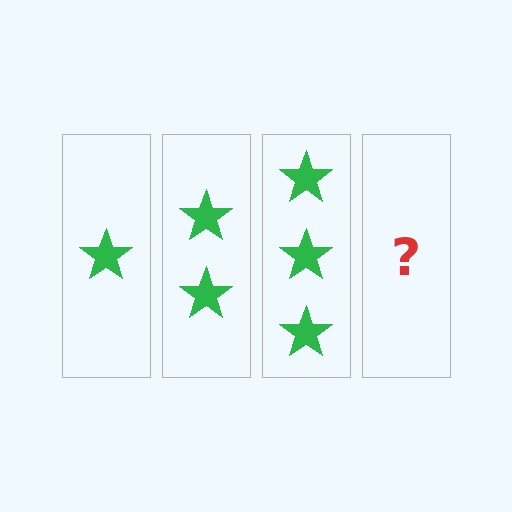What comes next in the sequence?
The next element should be 4 stars.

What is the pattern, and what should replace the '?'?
The pattern is that each step adds one more star. The '?' should be 4 stars.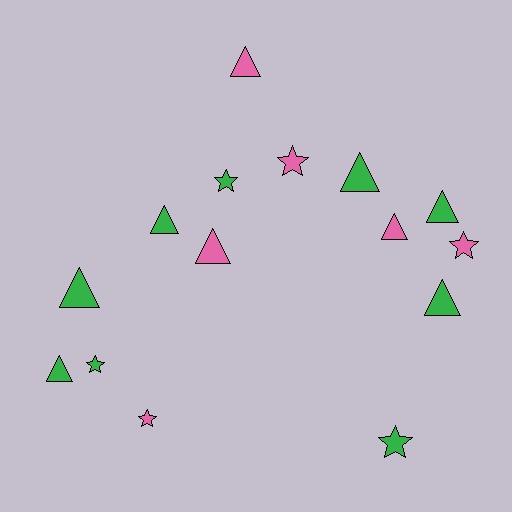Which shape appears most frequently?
Triangle, with 9 objects.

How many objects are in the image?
There are 15 objects.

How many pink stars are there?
There are 3 pink stars.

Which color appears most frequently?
Green, with 9 objects.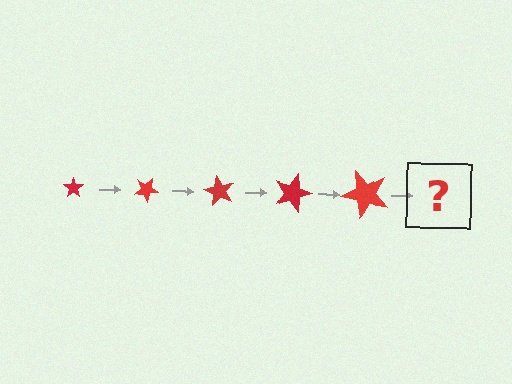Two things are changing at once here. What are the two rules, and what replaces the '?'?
The two rules are that the star grows larger each step and it rotates 30 degrees each step. The '?' should be a star, larger than the previous one and rotated 150 degrees from the start.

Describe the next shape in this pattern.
It should be a star, larger than the previous one and rotated 150 degrees from the start.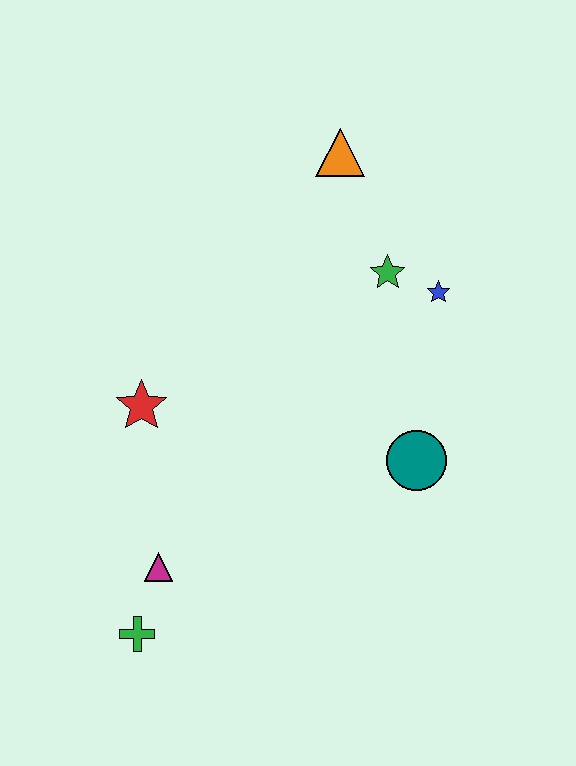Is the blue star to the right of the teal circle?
Yes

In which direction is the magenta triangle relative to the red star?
The magenta triangle is below the red star.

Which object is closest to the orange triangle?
The green star is closest to the orange triangle.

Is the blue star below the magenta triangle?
No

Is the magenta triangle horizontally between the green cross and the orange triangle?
Yes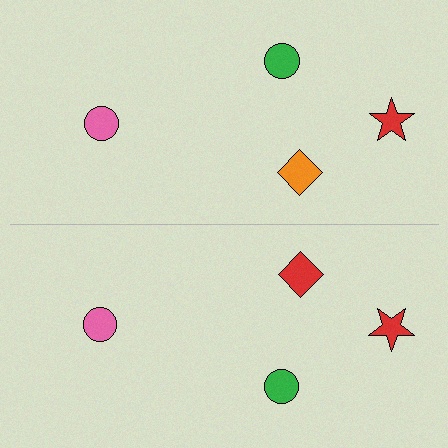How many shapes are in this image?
There are 8 shapes in this image.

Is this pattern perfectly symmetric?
No, the pattern is not perfectly symmetric. The red diamond on the bottom side breaks the symmetry — its mirror counterpart is orange.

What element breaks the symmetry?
The red diamond on the bottom side breaks the symmetry — its mirror counterpart is orange.